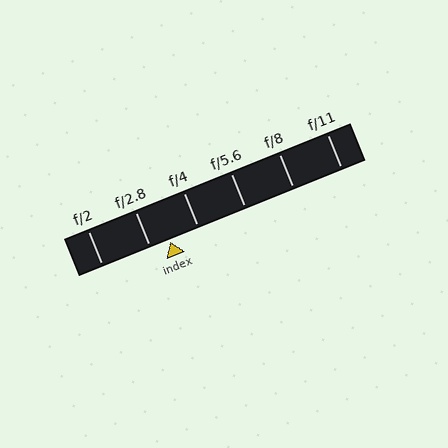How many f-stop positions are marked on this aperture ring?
There are 6 f-stop positions marked.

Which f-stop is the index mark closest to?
The index mark is closest to f/2.8.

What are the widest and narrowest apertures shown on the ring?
The widest aperture shown is f/2 and the narrowest is f/11.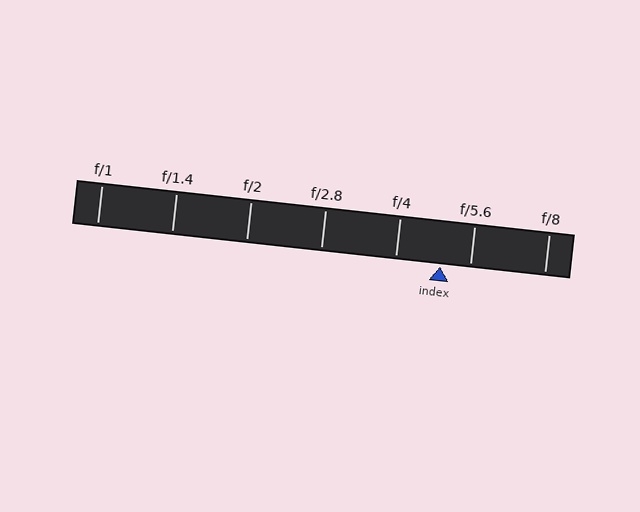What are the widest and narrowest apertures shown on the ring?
The widest aperture shown is f/1 and the narrowest is f/8.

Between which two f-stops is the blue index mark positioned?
The index mark is between f/4 and f/5.6.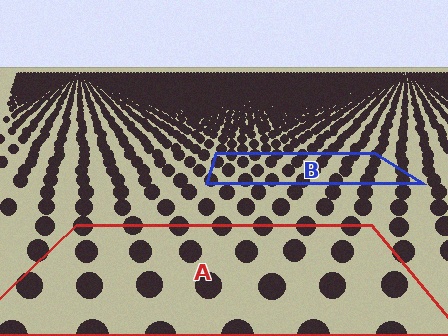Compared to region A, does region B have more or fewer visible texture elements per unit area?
Region B has more texture elements per unit area — they are packed more densely because it is farther away.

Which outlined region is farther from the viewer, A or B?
Region B is farther from the viewer — the texture elements inside it appear smaller and more densely packed.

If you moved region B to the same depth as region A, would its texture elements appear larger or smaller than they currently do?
They would appear larger. At a closer depth, the same texture elements are projected at a bigger on-screen size.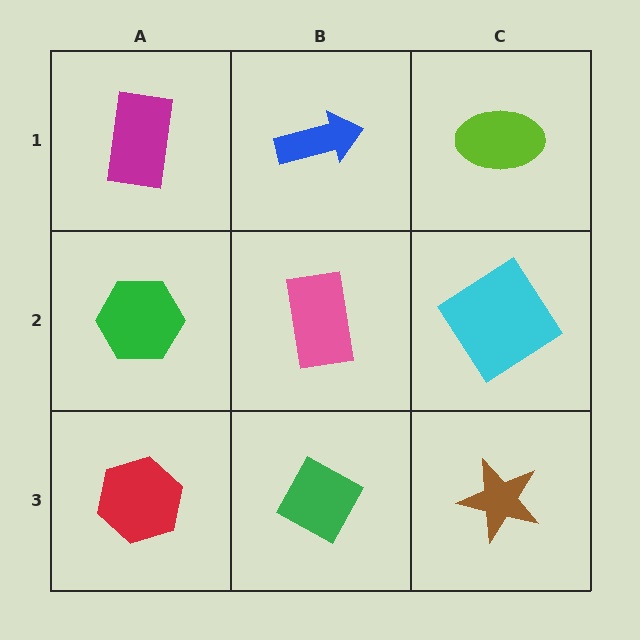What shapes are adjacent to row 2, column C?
A lime ellipse (row 1, column C), a brown star (row 3, column C), a pink rectangle (row 2, column B).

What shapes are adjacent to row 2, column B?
A blue arrow (row 1, column B), a green diamond (row 3, column B), a green hexagon (row 2, column A), a cyan diamond (row 2, column C).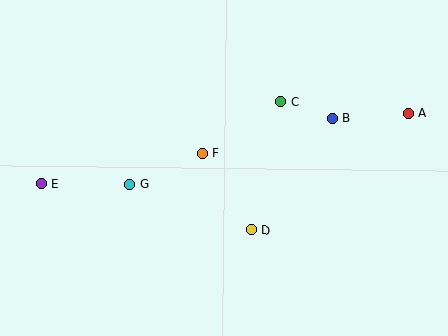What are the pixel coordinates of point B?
Point B is at (332, 118).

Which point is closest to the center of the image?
Point F at (202, 153) is closest to the center.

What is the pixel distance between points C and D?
The distance between C and D is 132 pixels.